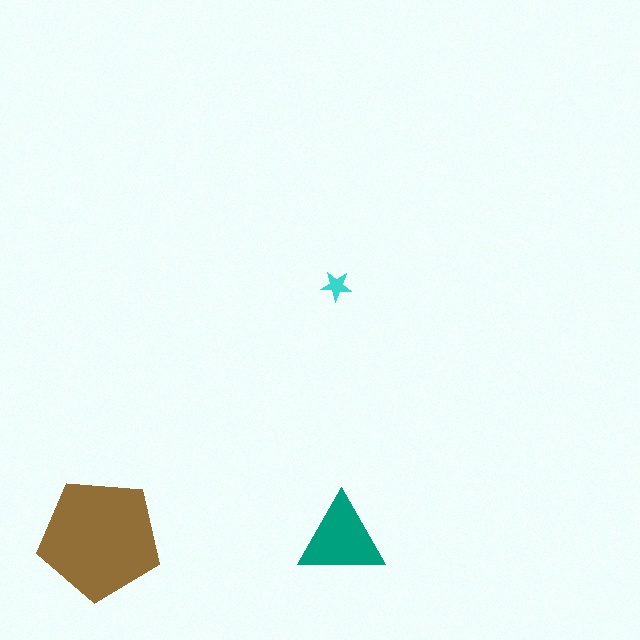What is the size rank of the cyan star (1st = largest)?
3rd.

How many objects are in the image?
There are 3 objects in the image.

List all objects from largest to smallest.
The brown pentagon, the teal triangle, the cyan star.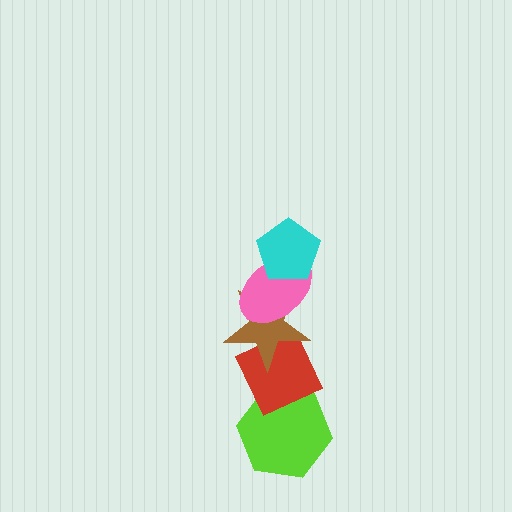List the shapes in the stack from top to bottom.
From top to bottom: the cyan pentagon, the pink ellipse, the brown star, the red diamond, the lime hexagon.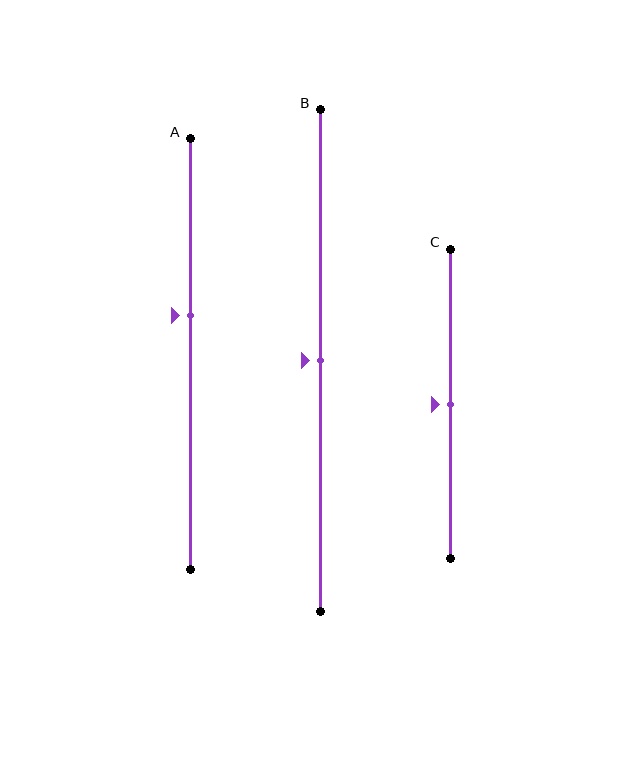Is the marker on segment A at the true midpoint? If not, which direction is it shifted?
No, the marker on segment A is shifted upward by about 9% of the segment length.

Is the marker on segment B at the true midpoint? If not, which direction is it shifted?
Yes, the marker on segment B is at the true midpoint.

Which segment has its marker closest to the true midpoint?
Segment B has its marker closest to the true midpoint.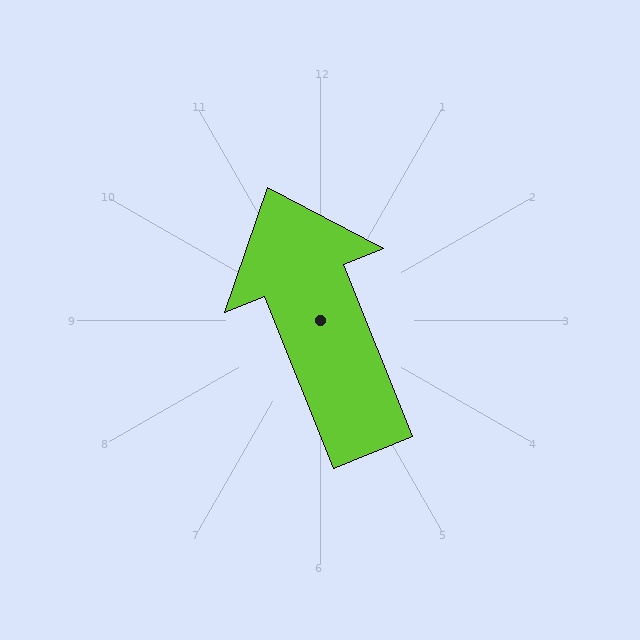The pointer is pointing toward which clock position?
Roughly 11 o'clock.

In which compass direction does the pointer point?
North.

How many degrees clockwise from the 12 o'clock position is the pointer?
Approximately 338 degrees.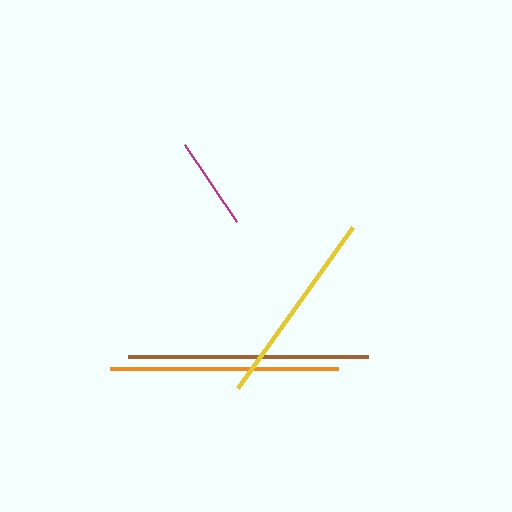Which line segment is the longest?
The brown line is the longest at approximately 240 pixels.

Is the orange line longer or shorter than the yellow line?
The orange line is longer than the yellow line.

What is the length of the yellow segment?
The yellow segment is approximately 198 pixels long.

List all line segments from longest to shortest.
From longest to shortest: brown, orange, yellow, magenta.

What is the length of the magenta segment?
The magenta segment is approximately 94 pixels long.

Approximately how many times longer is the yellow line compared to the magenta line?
The yellow line is approximately 2.1 times the length of the magenta line.